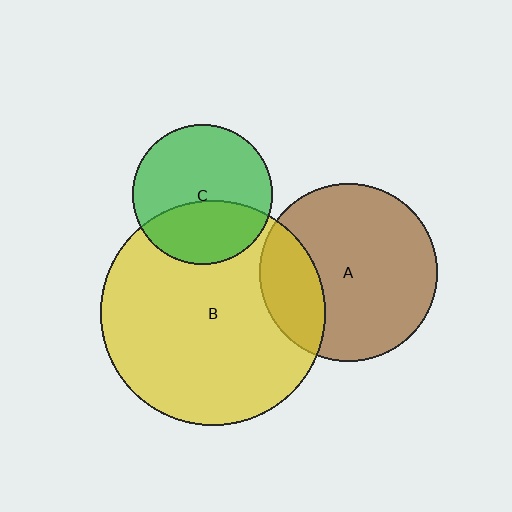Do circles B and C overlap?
Yes.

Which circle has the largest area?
Circle B (yellow).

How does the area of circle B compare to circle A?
Approximately 1.6 times.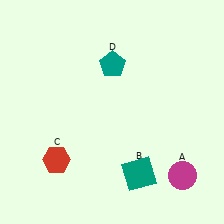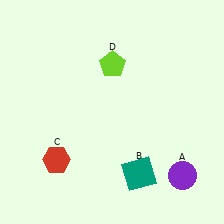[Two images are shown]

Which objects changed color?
A changed from magenta to purple. D changed from teal to lime.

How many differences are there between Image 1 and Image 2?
There are 2 differences between the two images.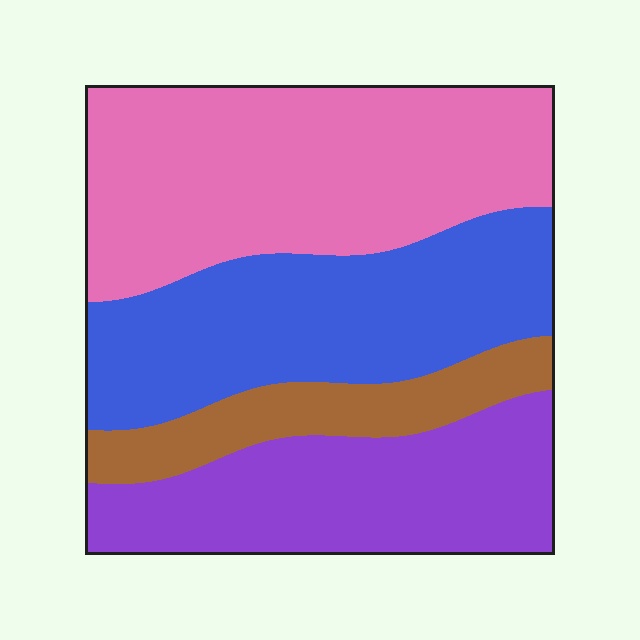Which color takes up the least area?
Brown, at roughly 10%.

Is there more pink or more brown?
Pink.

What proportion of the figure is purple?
Purple covers 24% of the figure.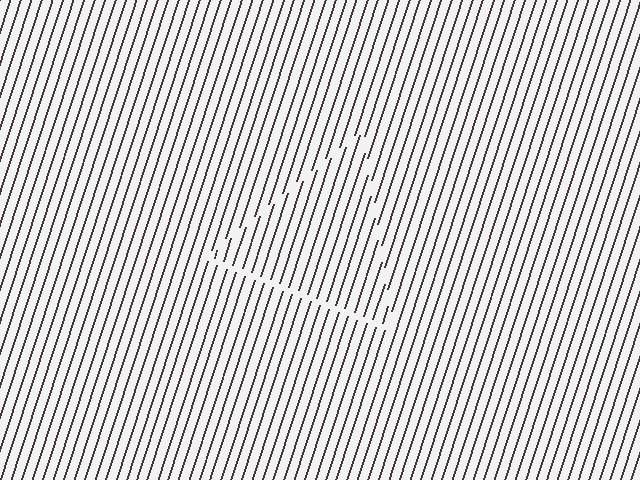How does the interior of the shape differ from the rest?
The interior of the shape contains the same grating, shifted by half a period — the contour is defined by the phase discontinuity where line-ends from the inner and outer gratings abut.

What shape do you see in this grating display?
An illusory triangle. The interior of the shape contains the same grating, shifted by half a period — the contour is defined by the phase discontinuity where line-ends from the inner and outer gratings abut.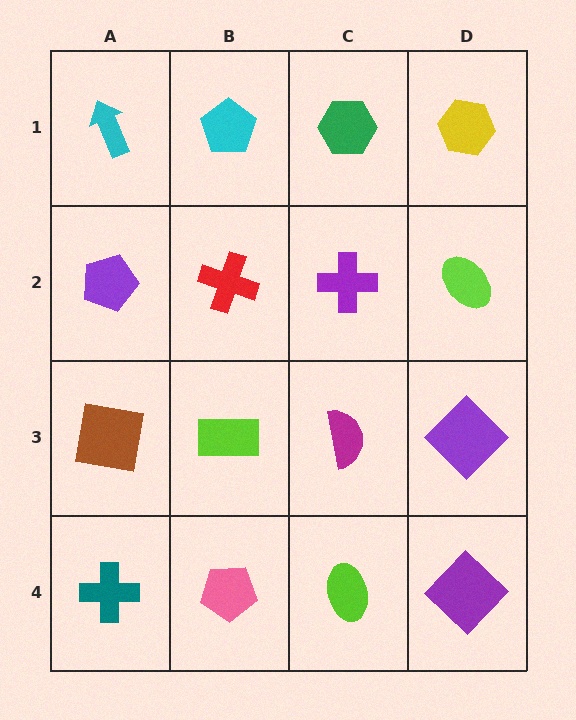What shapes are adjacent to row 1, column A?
A purple pentagon (row 2, column A), a cyan pentagon (row 1, column B).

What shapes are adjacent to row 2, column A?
A cyan arrow (row 1, column A), a brown square (row 3, column A), a red cross (row 2, column B).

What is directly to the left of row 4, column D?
A lime ellipse.